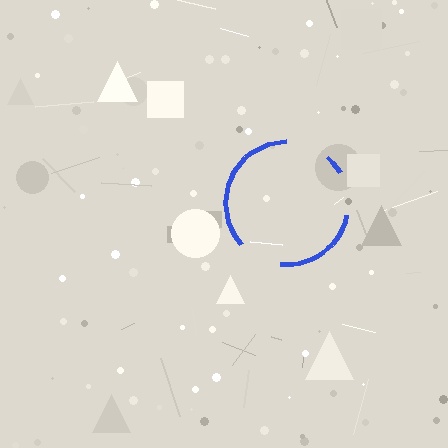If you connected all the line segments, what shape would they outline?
They would outline a circle.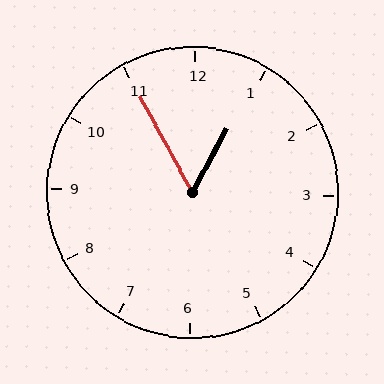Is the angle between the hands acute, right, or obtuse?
It is acute.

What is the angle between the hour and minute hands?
Approximately 58 degrees.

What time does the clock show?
12:55.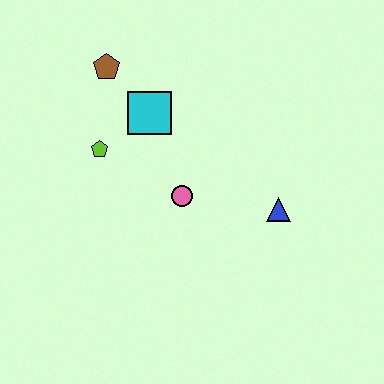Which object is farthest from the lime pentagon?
The blue triangle is farthest from the lime pentagon.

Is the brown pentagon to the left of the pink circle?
Yes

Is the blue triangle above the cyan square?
No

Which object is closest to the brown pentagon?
The cyan square is closest to the brown pentagon.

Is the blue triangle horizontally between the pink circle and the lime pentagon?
No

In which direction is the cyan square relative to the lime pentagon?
The cyan square is to the right of the lime pentagon.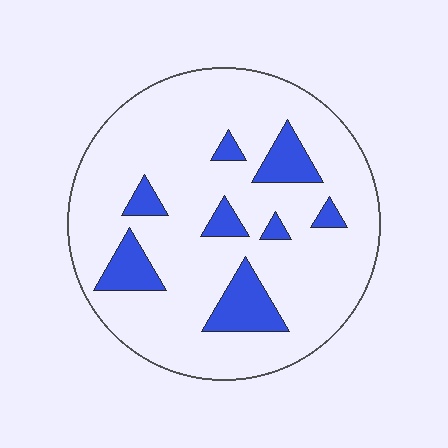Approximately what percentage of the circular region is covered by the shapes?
Approximately 15%.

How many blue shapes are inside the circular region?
8.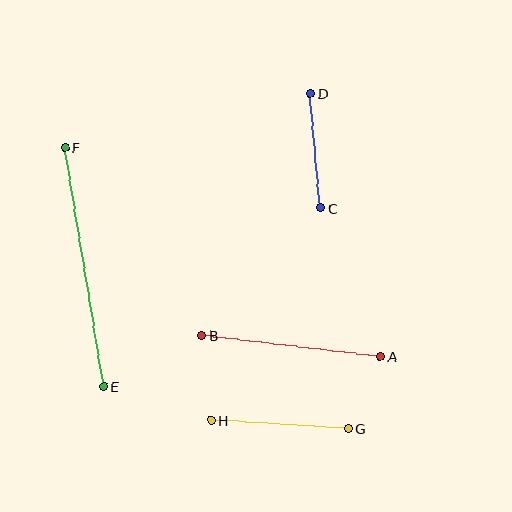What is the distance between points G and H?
The distance is approximately 137 pixels.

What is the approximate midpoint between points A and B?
The midpoint is at approximately (291, 346) pixels.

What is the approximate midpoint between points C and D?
The midpoint is at approximately (316, 151) pixels.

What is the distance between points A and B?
The distance is approximately 180 pixels.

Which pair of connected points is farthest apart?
Points E and F are farthest apart.